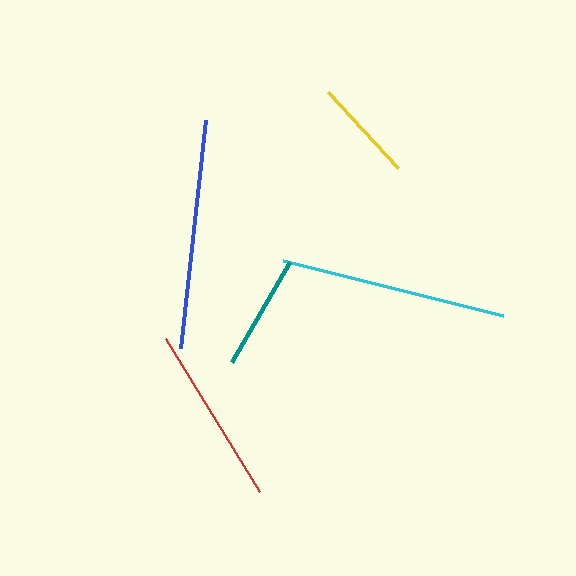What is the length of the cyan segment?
The cyan segment is approximately 227 pixels long.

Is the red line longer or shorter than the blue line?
The blue line is longer than the red line.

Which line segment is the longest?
The blue line is the longest at approximately 229 pixels.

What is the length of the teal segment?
The teal segment is approximately 116 pixels long.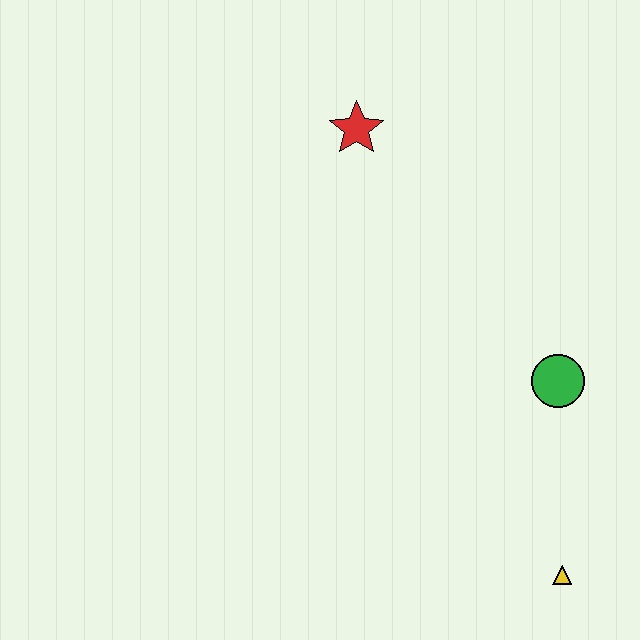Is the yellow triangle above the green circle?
No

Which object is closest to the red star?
The green circle is closest to the red star.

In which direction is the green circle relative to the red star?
The green circle is below the red star.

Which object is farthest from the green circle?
The red star is farthest from the green circle.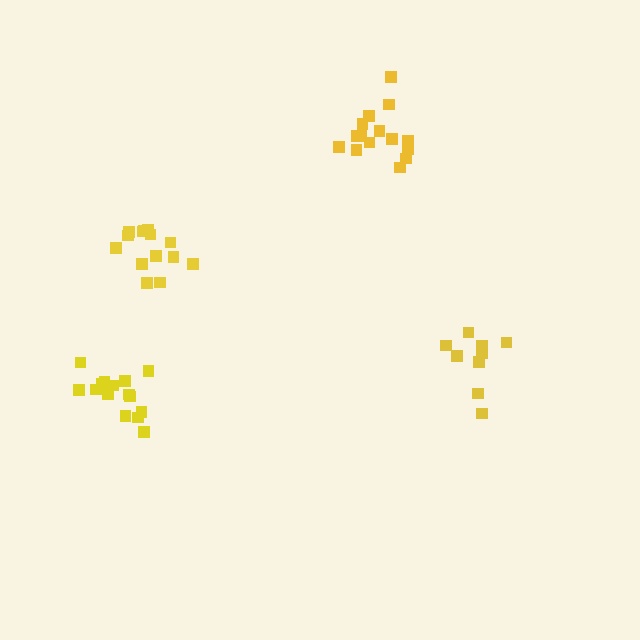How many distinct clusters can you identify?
There are 4 distinct clusters.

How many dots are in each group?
Group 1: 15 dots, Group 2: 14 dots, Group 3: 15 dots, Group 4: 9 dots (53 total).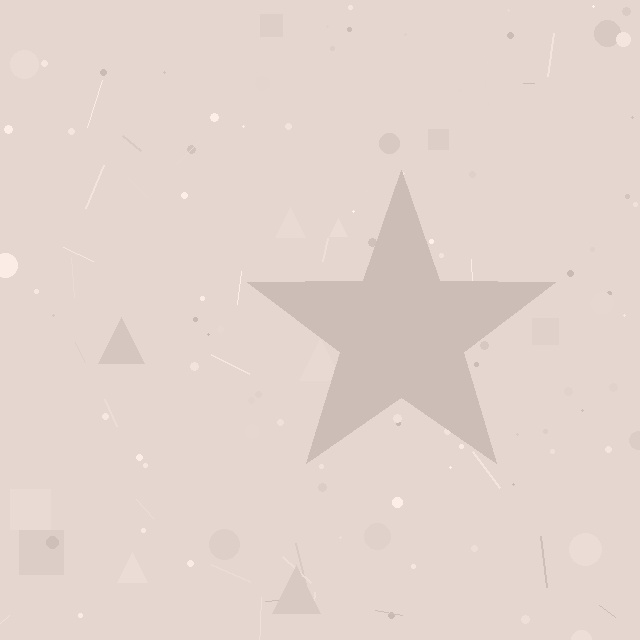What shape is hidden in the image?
A star is hidden in the image.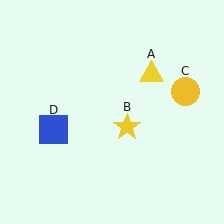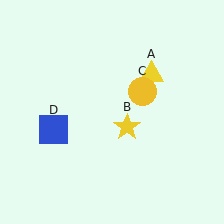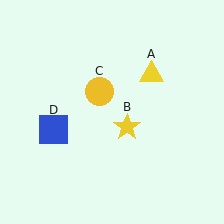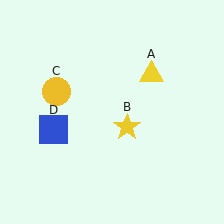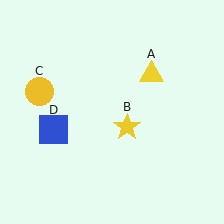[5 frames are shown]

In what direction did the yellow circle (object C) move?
The yellow circle (object C) moved left.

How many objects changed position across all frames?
1 object changed position: yellow circle (object C).